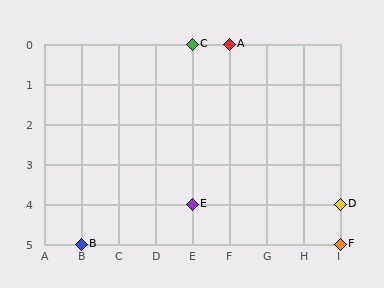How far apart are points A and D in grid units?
Points A and D are 3 columns and 4 rows apart (about 5.0 grid units diagonally).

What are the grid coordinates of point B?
Point B is at grid coordinates (B, 5).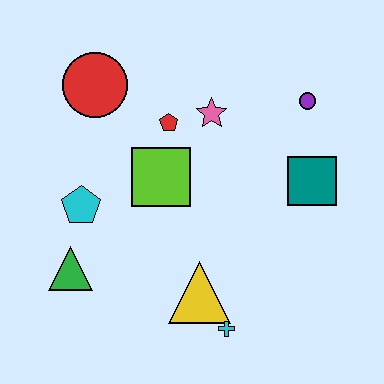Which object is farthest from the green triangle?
The purple circle is farthest from the green triangle.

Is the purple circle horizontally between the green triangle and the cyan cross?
No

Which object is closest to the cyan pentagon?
The green triangle is closest to the cyan pentagon.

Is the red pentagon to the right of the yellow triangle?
No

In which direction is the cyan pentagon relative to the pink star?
The cyan pentagon is to the left of the pink star.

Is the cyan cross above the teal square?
No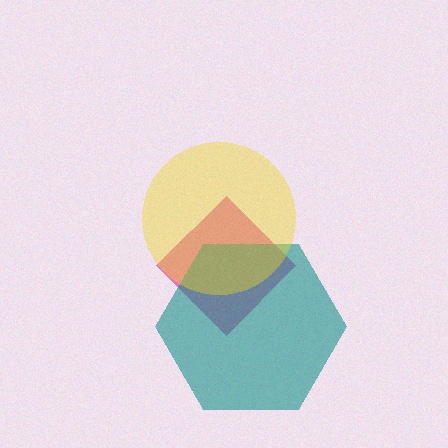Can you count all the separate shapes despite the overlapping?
Yes, there are 3 separate shapes.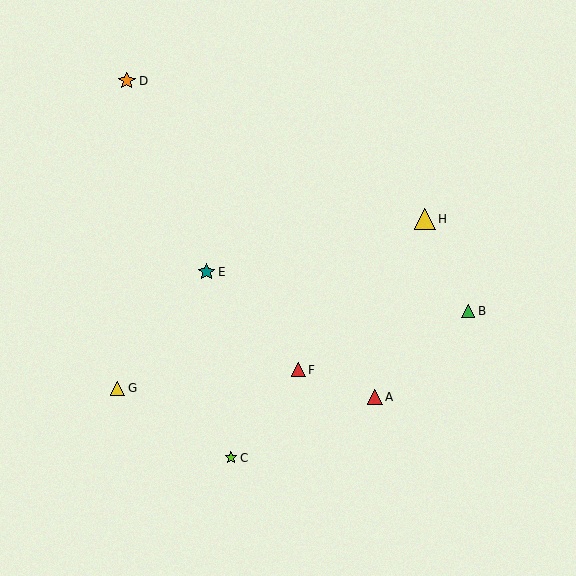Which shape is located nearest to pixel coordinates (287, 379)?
The red triangle (labeled F) at (298, 370) is nearest to that location.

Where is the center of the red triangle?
The center of the red triangle is at (375, 397).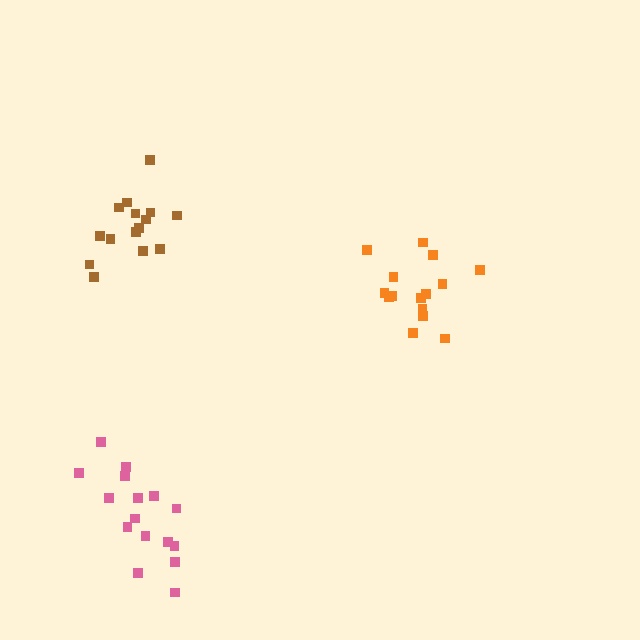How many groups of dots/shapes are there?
There are 3 groups.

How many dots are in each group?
Group 1: 16 dots, Group 2: 15 dots, Group 3: 16 dots (47 total).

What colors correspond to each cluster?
The clusters are colored: brown, orange, pink.